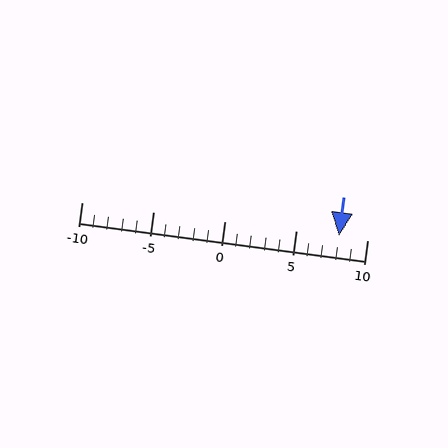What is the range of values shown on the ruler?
The ruler shows values from -10 to 10.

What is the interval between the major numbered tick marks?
The major tick marks are spaced 5 units apart.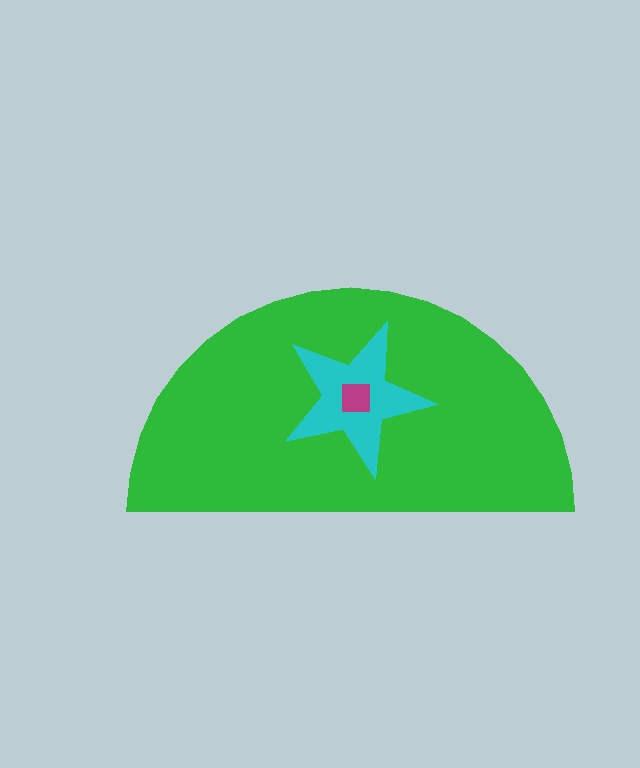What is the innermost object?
The magenta square.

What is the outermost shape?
The green semicircle.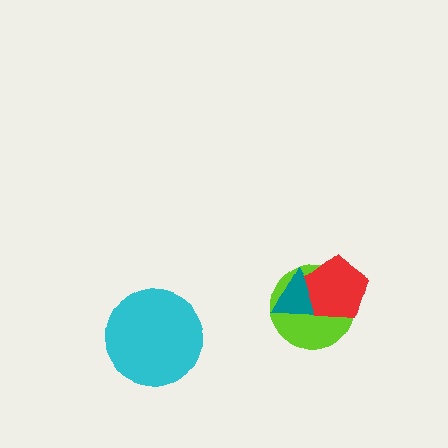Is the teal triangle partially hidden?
Yes, it is partially covered by another shape.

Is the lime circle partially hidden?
Yes, it is partially covered by another shape.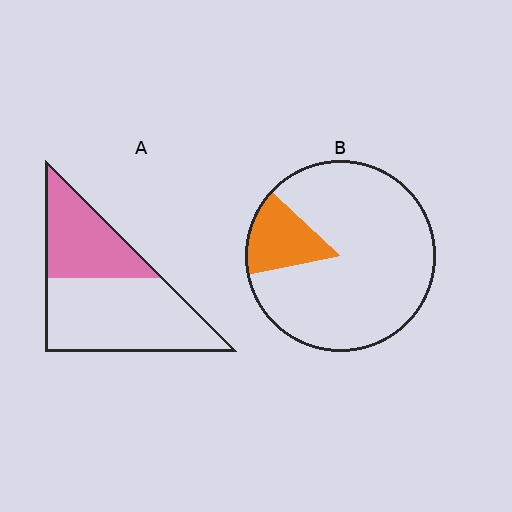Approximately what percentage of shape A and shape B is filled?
A is approximately 40% and B is approximately 15%.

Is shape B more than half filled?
No.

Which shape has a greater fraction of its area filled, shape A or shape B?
Shape A.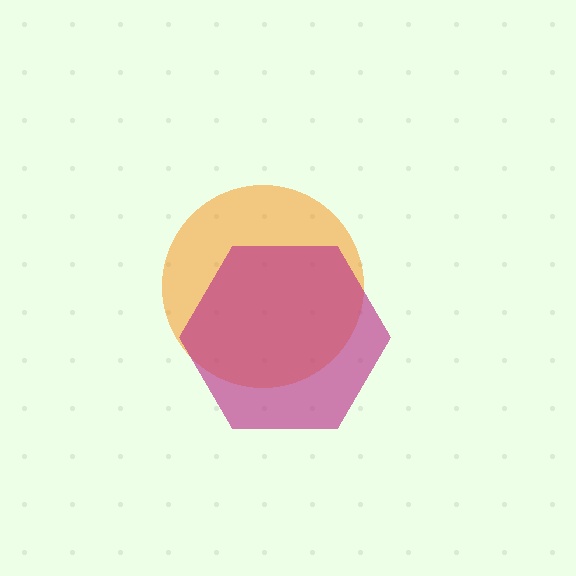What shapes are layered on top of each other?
The layered shapes are: an orange circle, a magenta hexagon.